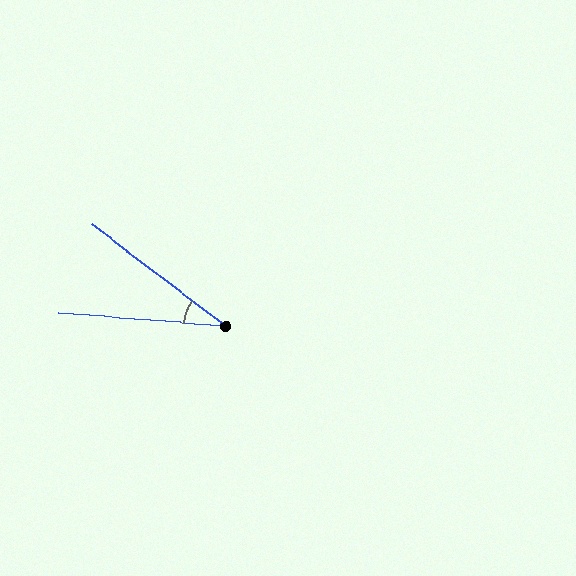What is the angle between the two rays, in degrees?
Approximately 33 degrees.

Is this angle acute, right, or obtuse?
It is acute.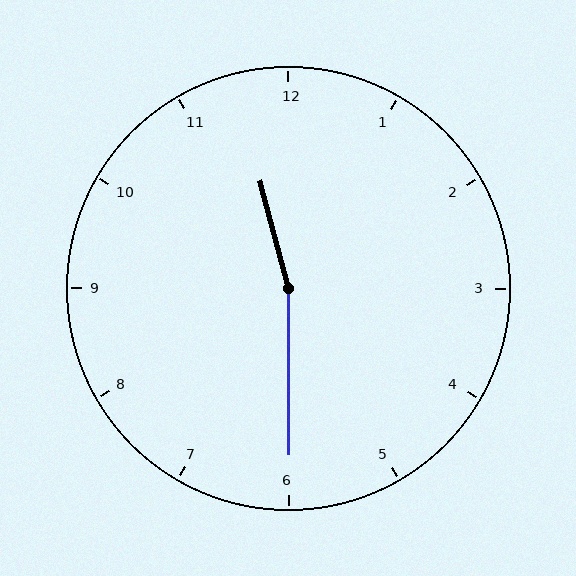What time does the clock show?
11:30.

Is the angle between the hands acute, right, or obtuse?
It is obtuse.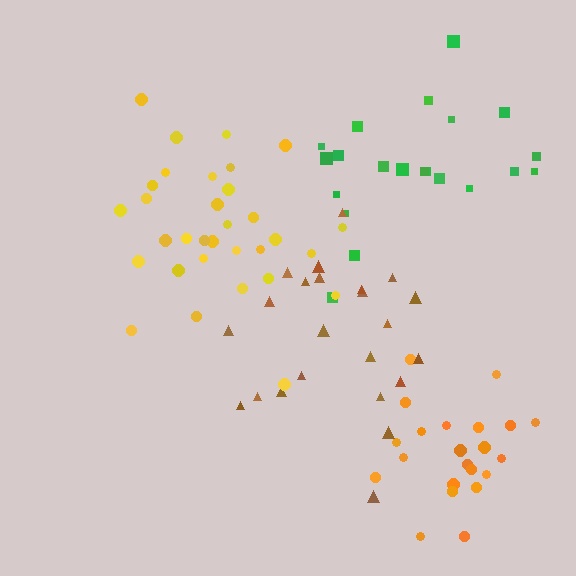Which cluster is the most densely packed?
Orange.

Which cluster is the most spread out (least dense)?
Green.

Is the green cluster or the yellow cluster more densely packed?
Yellow.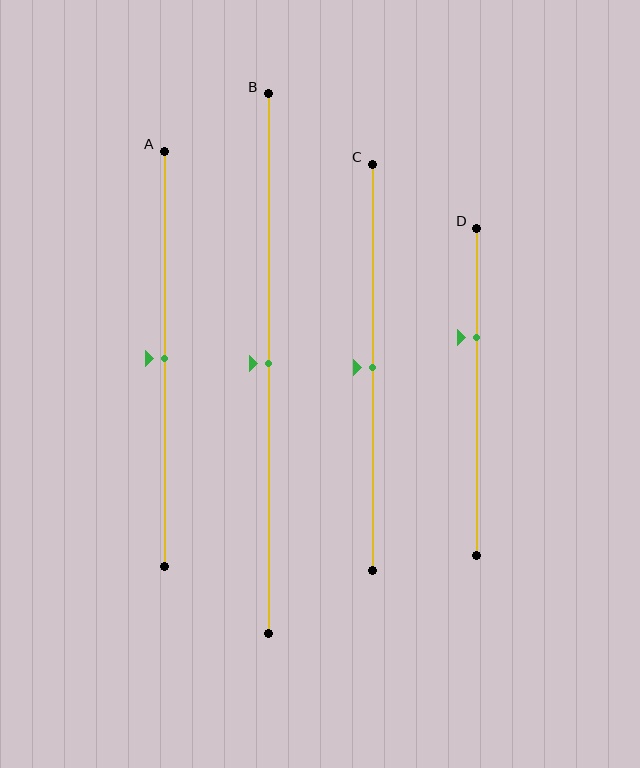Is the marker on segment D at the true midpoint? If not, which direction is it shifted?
No, the marker on segment D is shifted upward by about 16% of the segment length.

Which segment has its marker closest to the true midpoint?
Segment A has its marker closest to the true midpoint.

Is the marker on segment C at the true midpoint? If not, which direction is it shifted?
Yes, the marker on segment C is at the true midpoint.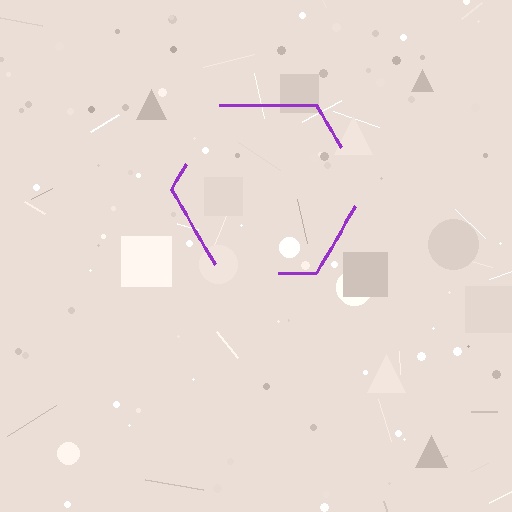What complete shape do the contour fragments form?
The contour fragments form a hexagon.